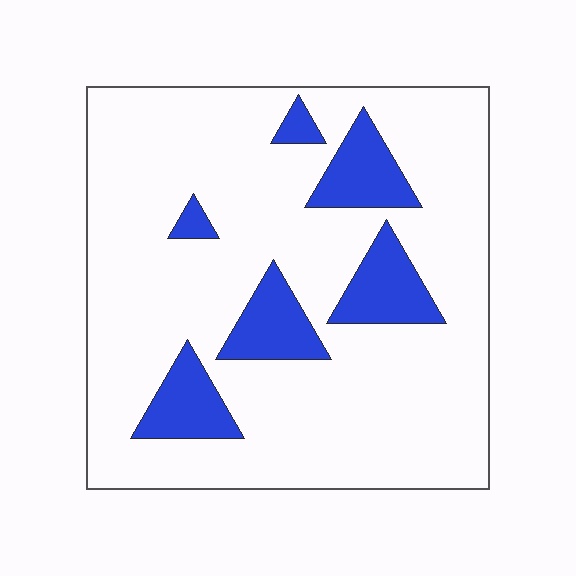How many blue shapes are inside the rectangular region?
6.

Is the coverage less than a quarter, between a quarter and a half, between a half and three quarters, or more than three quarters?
Less than a quarter.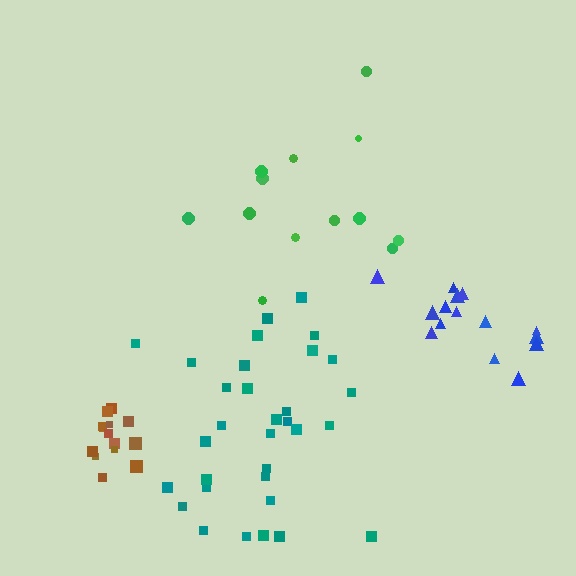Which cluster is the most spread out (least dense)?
Green.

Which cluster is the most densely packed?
Brown.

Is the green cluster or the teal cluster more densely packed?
Teal.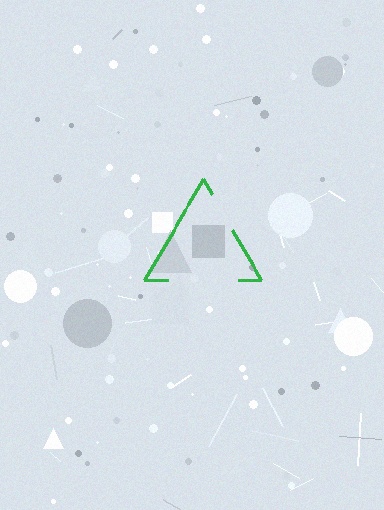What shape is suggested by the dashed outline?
The dashed outline suggests a triangle.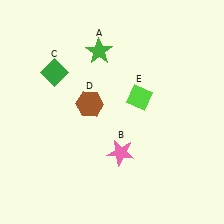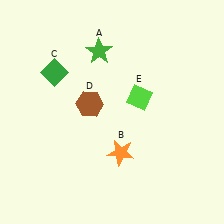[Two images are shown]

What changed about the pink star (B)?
In Image 1, B is pink. In Image 2, it changed to orange.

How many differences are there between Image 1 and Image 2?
There is 1 difference between the two images.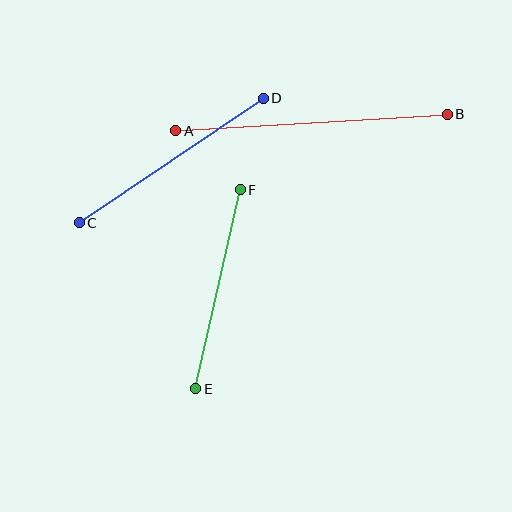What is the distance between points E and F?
The distance is approximately 204 pixels.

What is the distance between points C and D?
The distance is approximately 222 pixels.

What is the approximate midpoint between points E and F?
The midpoint is at approximately (218, 289) pixels.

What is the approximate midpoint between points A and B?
The midpoint is at approximately (311, 123) pixels.